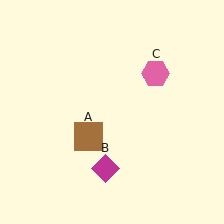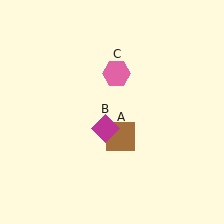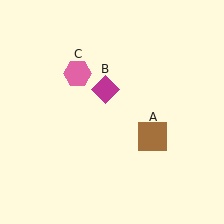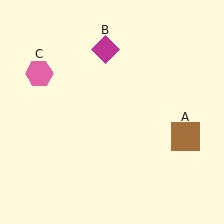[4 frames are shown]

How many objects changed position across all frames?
3 objects changed position: brown square (object A), magenta diamond (object B), pink hexagon (object C).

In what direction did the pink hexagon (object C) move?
The pink hexagon (object C) moved left.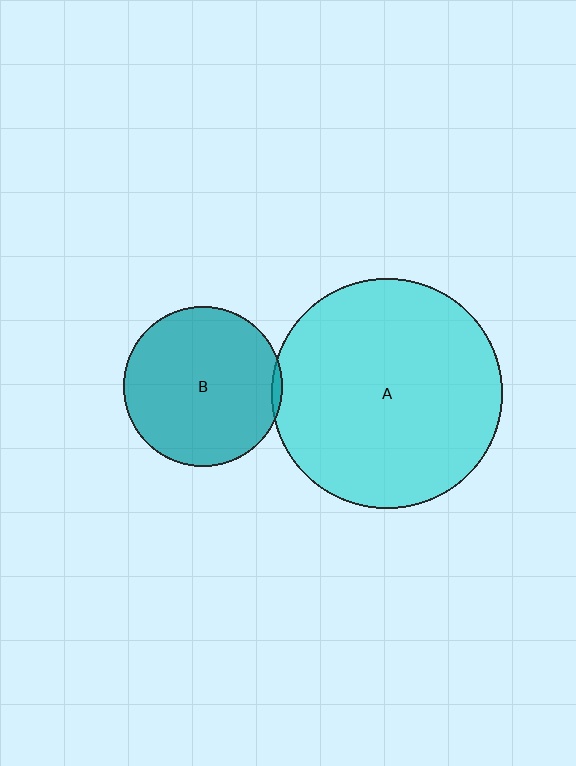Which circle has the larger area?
Circle A (cyan).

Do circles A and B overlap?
Yes.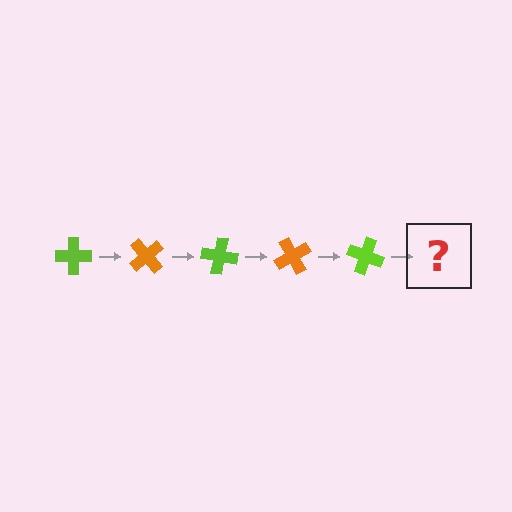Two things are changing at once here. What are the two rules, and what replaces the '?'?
The two rules are that it rotates 50 degrees each step and the color cycles through lime and orange. The '?' should be an orange cross, rotated 250 degrees from the start.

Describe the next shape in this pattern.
It should be an orange cross, rotated 250 degrees from the start.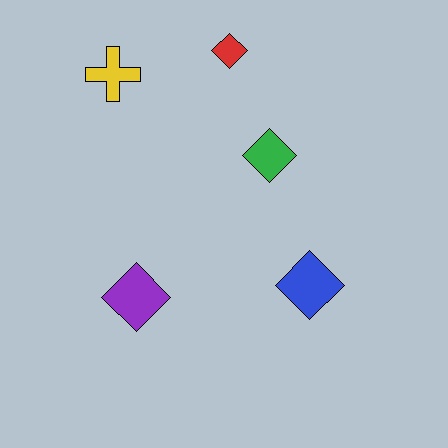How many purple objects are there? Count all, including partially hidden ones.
There is 1 purple object.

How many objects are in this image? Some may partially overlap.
There are 5 objects.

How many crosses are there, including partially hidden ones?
There is 1 cross.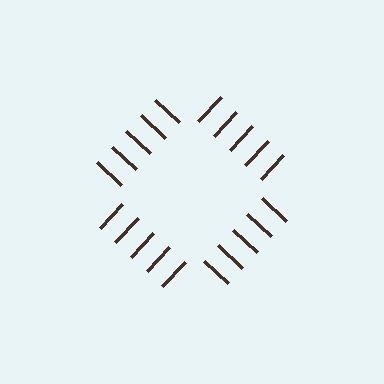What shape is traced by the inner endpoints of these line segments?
An illusory square — the line segments terminate on its edges but no continuous stroke is drawn.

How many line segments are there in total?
20 — 5 along each of the 4 edges.